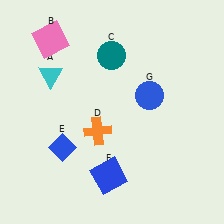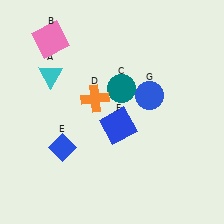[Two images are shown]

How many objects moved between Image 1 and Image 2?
3 objects moved between the two images.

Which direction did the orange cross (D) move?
The orange cross (D) moved up.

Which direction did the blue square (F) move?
The blue square (F) moved up.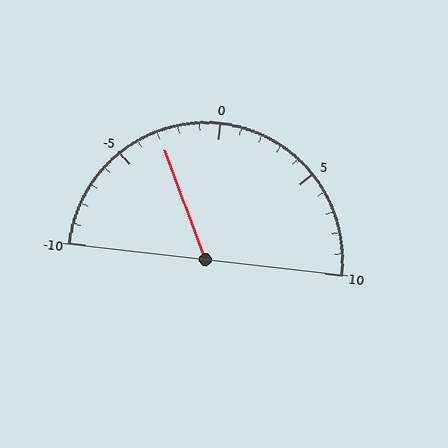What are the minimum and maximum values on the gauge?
The gauge ranges from -10 to 10.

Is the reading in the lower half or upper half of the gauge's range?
The reading is in the lower half of the range (-10 to 10).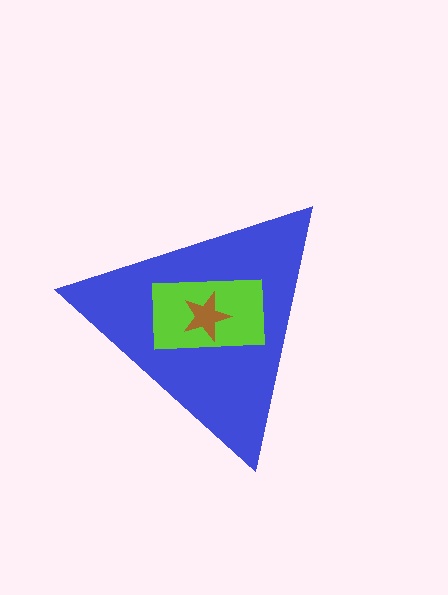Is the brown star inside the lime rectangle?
Yes.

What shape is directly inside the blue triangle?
The lime rectangle.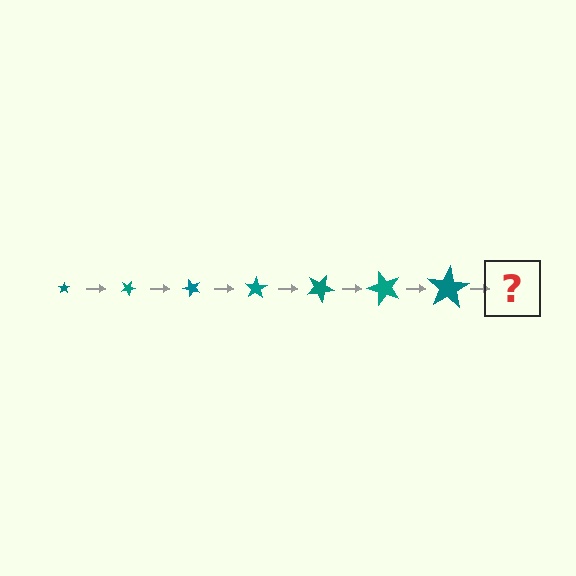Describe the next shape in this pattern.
It should be a star, larger than the previous one and rotated 175 degrees from the start.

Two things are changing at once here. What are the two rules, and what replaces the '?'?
The two rules are that the star grows larger each step and it rotates 25 degrees each step. The '?' should be a star, larger than the previous one and rotated 175 degrees from the start.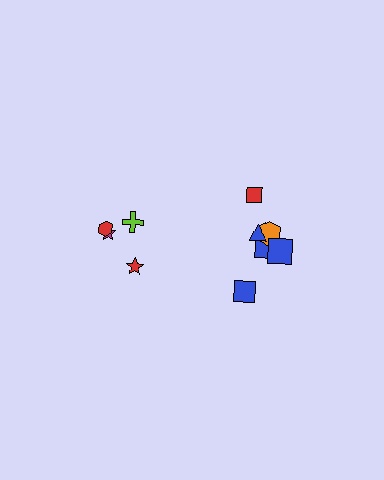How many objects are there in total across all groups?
There are 10 objects.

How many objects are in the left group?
There are 4 objects.